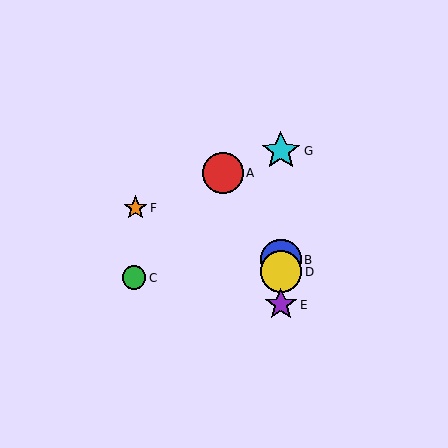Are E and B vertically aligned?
Yes, both are at x≈281.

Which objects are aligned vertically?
Objects B, D, E, G are aligned vertically.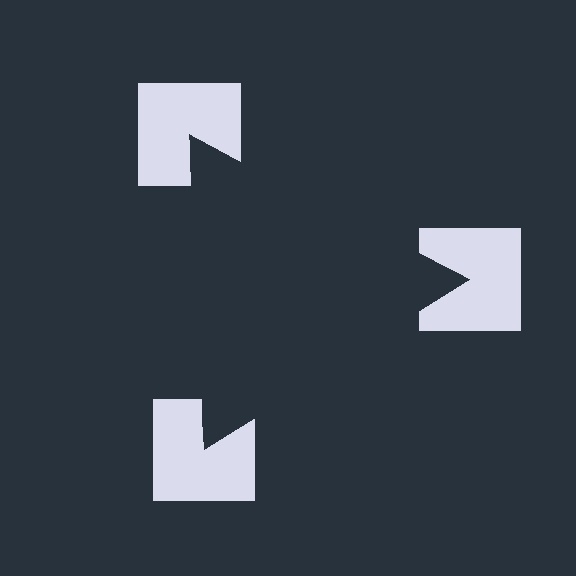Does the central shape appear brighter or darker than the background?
It typically appears slightly darker than the background, even though no actual brightness change is drawn.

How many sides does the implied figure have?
3 sides.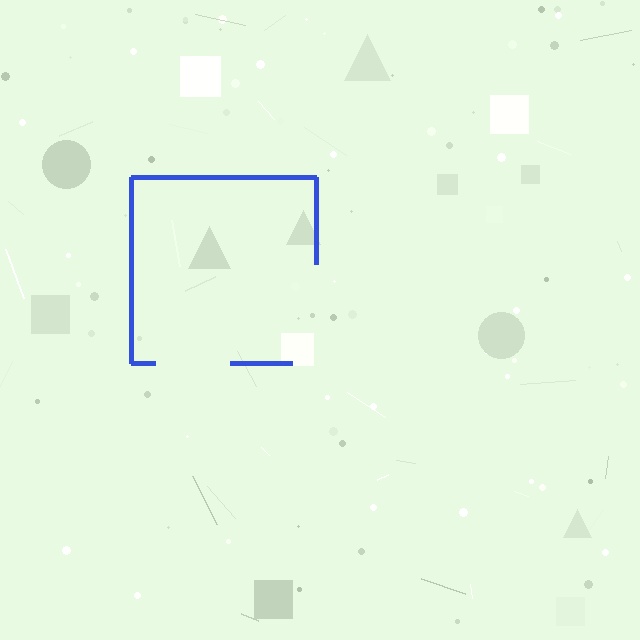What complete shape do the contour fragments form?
The contour fragments form a square.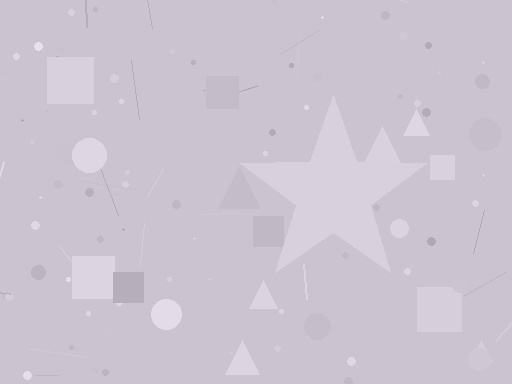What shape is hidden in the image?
A star is hidden in the image.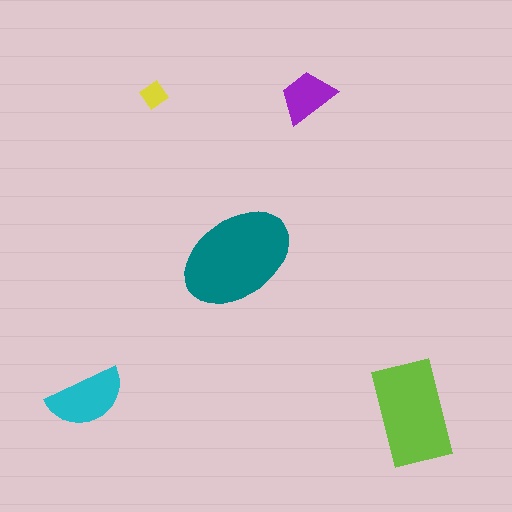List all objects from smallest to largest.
The yellow diamond, the purple trapezoid, the cyan semicircle, the lime rectangle, the teal ellipse.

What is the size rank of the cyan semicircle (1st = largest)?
3rd.